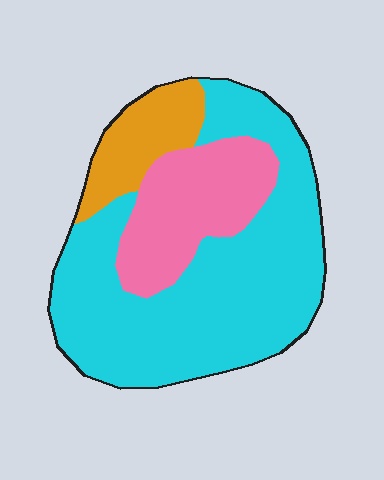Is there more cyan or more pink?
Cyan.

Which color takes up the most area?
Cyan, at roughly 65%.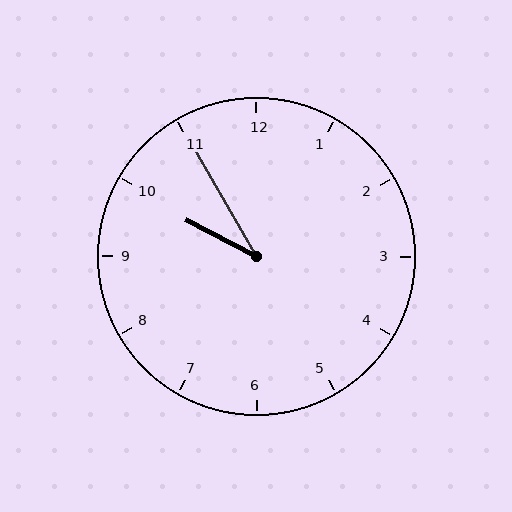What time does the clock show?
9:55.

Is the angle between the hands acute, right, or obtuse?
It is acute.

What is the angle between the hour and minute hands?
Approximately 32 degrees.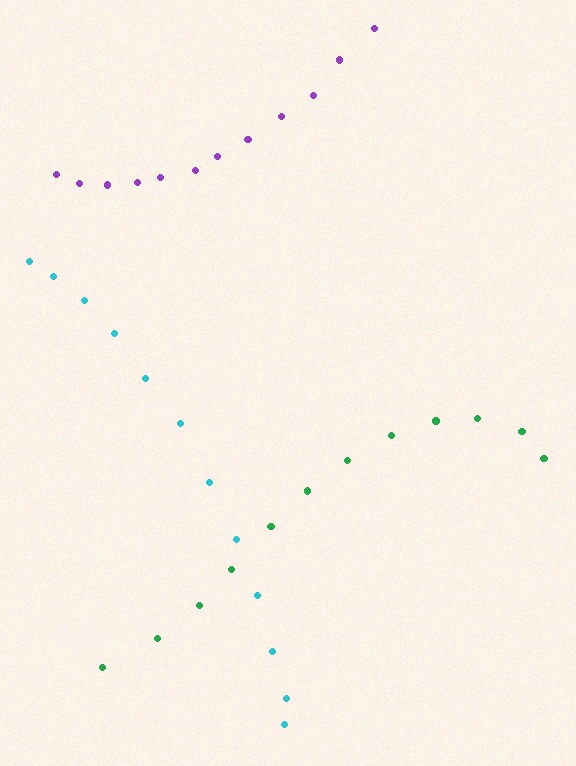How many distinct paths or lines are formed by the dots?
There are 3 distinct paths.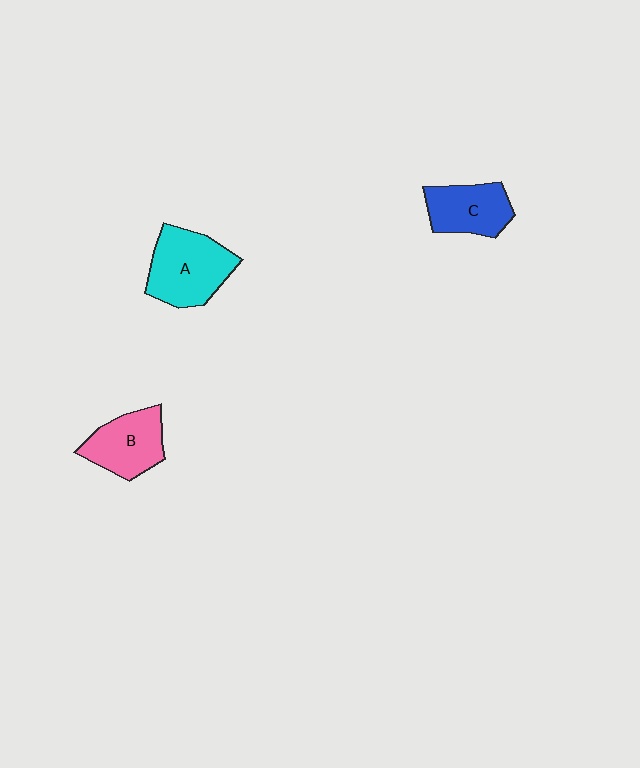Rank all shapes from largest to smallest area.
From largest to smallest: A (cyan), B (pink), C (blue).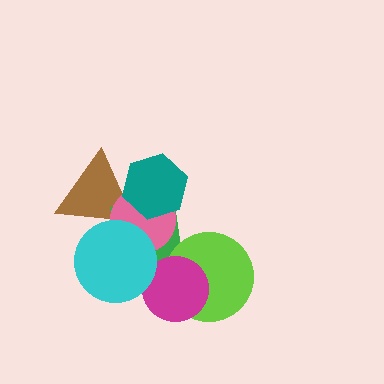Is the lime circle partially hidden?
Yes, it is partially covered by another shape.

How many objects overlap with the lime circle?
1 object overlaps with the lime circle.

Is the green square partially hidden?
Yes, it is partially covered by another shape.